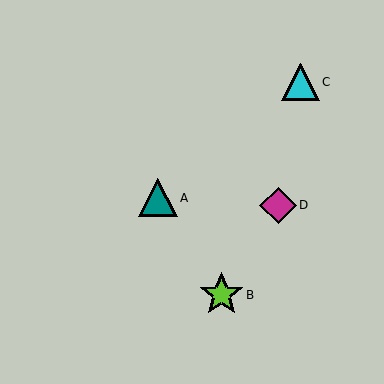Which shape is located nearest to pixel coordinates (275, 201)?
The magenta diamond (labeled D) at (278, 205) is nearest to that location.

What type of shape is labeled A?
Shape A is a teal triangle.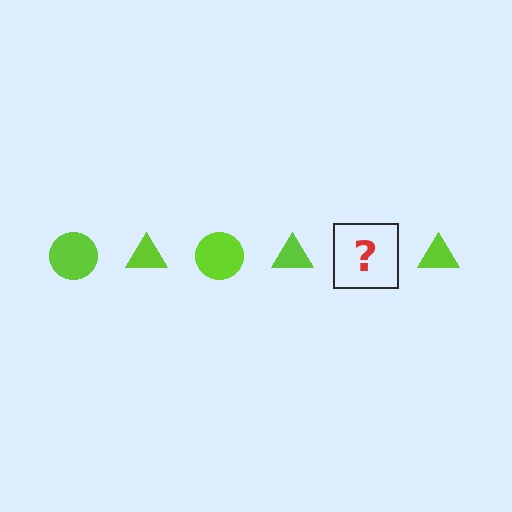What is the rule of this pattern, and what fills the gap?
The rule is that the pattern cycles through circle, triangle shapes in lime. The gap should be filled with a lime circle.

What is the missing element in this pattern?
The missing element is a lime circle.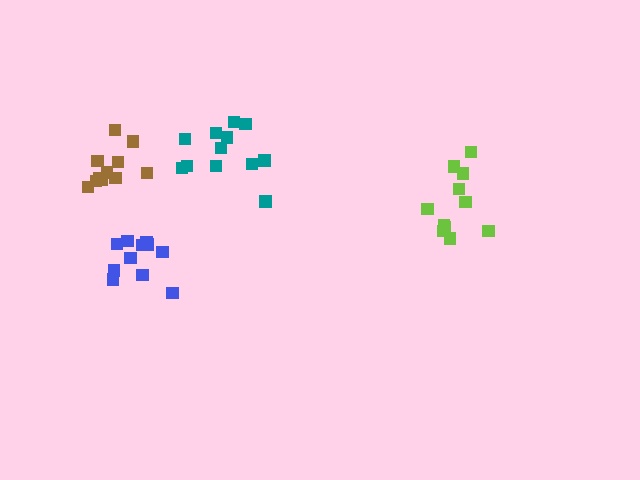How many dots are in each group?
Group 1: 12 dots, Group 2: 11 dots, Group 3: 11 dots, Group 4: 11 dots (45 total).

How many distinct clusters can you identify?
There are 4 distinct clusters.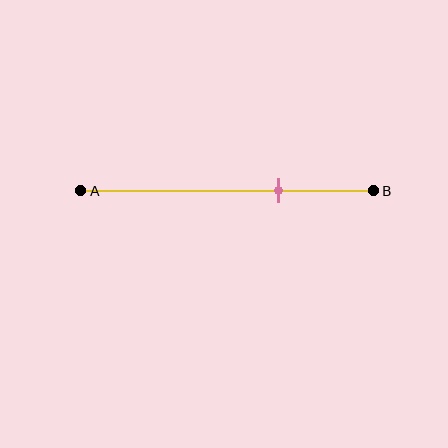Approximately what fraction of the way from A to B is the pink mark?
The pink mark is approximately 70% of the way from A to B.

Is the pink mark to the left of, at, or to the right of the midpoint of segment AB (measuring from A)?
The pink mark is to the right of the midpoint of segment AB.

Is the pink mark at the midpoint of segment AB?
No, the mark is at about 70% from A, not at the 50% midpoint.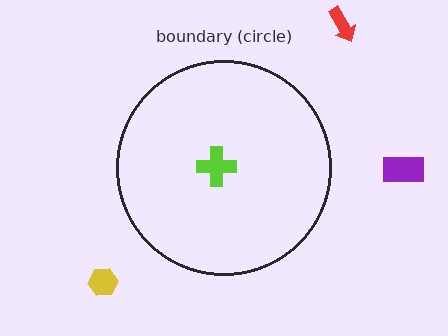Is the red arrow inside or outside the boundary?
Outside.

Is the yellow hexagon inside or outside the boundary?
Outside.